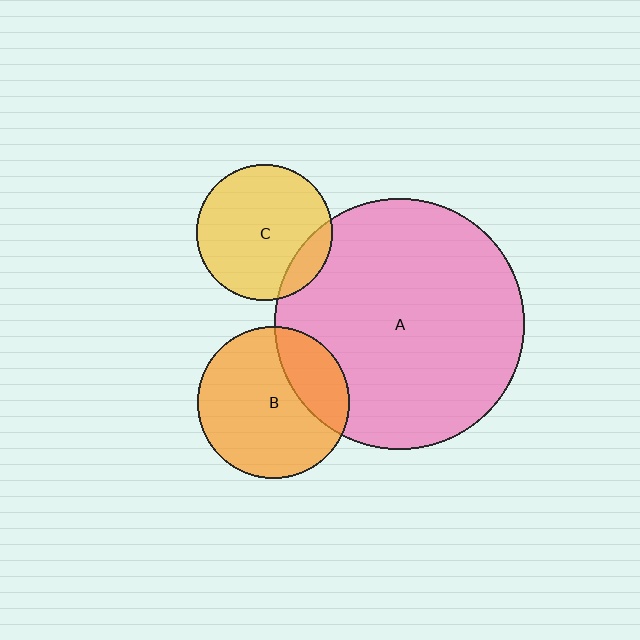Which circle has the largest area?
Circle A (pink).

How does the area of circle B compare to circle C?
Approximately 1.2 times.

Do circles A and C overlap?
Yes.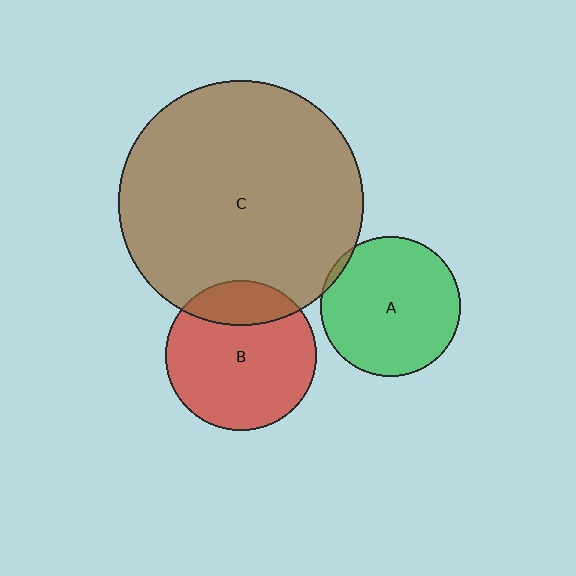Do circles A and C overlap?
Yes.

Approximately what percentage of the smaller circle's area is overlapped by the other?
Approximately 5%.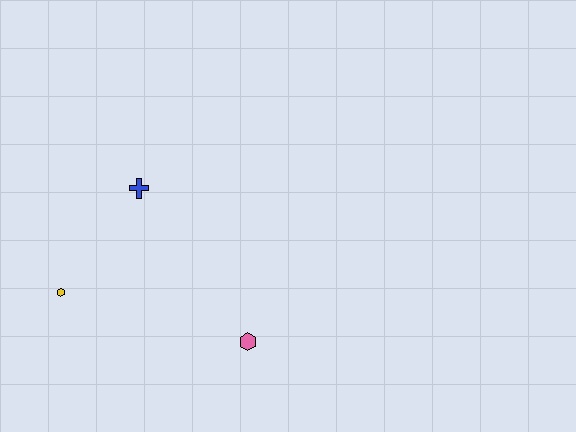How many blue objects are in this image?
There is 1 blue object.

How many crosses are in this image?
There is 1 cross.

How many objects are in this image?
There are 3 objects.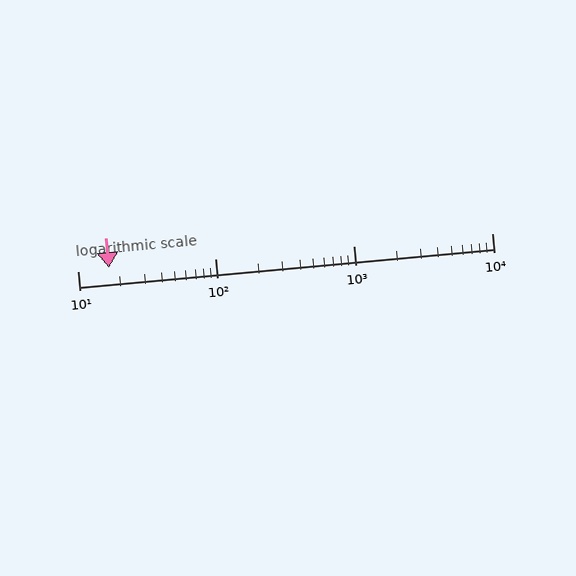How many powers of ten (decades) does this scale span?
The scale spans 3 decades, from 10 to 10000.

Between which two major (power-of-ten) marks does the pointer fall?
The pointer is between 10 and 100.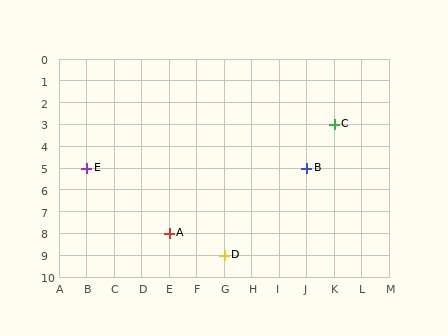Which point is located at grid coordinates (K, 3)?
Point C is at (K, 3).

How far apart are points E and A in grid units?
Points E and A are 3 columns and 3 rows apart (about 4.2 grid units diagonally).